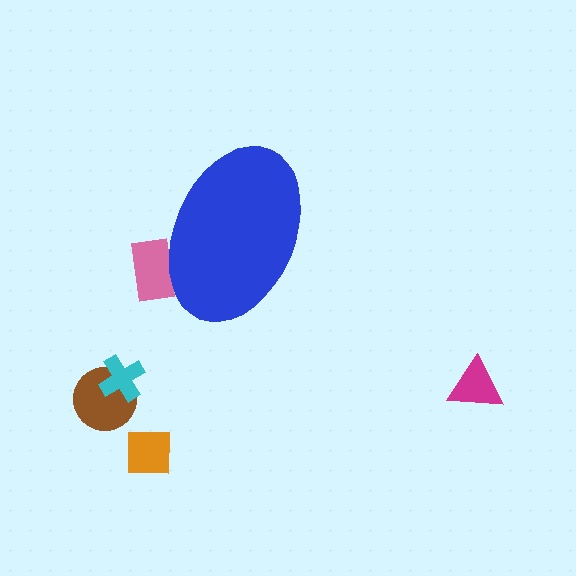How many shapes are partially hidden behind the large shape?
1 shape is partially hidden.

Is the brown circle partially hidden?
No, the brown circle is fully visible.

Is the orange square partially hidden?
No, the orange square is fully visible.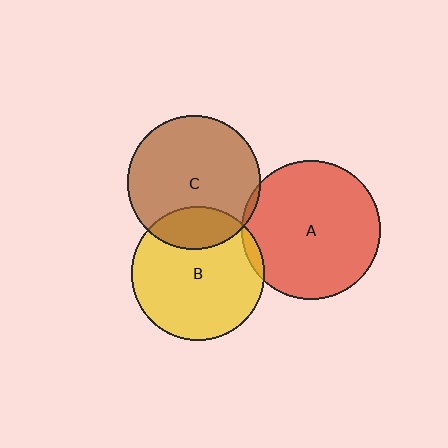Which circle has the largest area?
Circle A (red).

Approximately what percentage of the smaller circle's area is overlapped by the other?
Approximately 20%.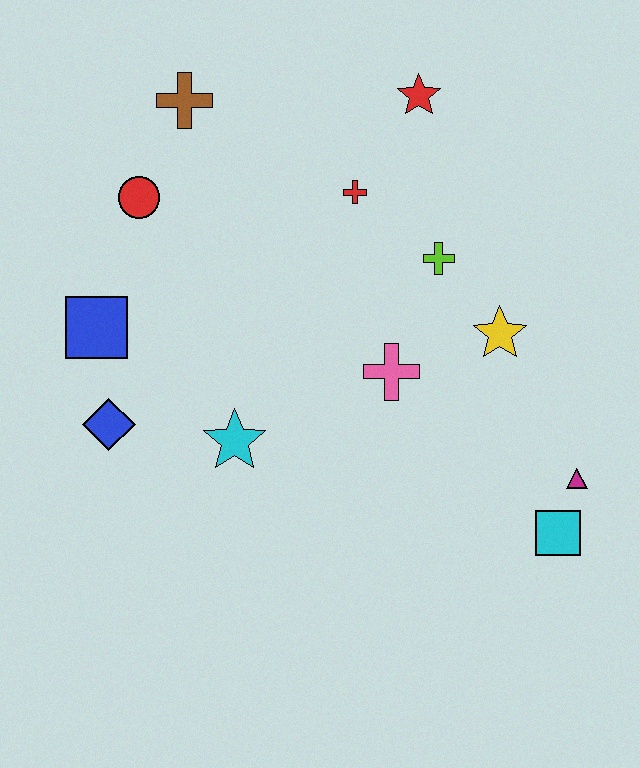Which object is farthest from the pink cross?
The brown cross is farthest from the pink cross.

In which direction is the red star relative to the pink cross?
The red star is above the pink cross.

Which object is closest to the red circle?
The brown cross is closest to the red circle.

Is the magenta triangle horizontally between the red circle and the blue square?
No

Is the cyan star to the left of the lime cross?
Yes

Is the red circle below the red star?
Yes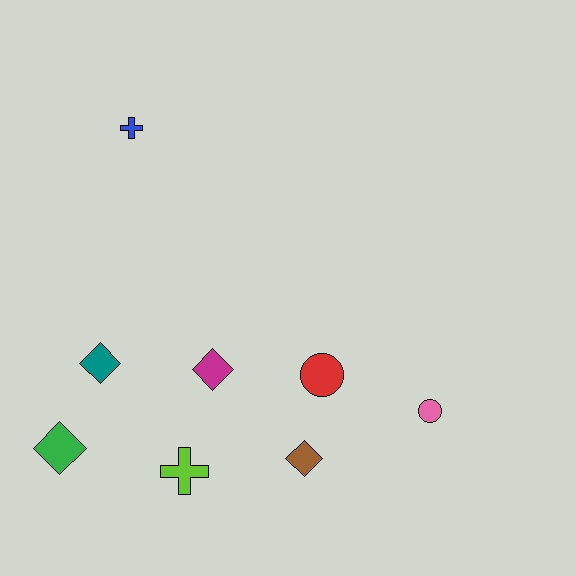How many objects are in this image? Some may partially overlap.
There are 8 objects.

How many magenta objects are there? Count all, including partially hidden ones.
There is 1 magenta object.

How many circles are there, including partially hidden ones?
There are 2 circles.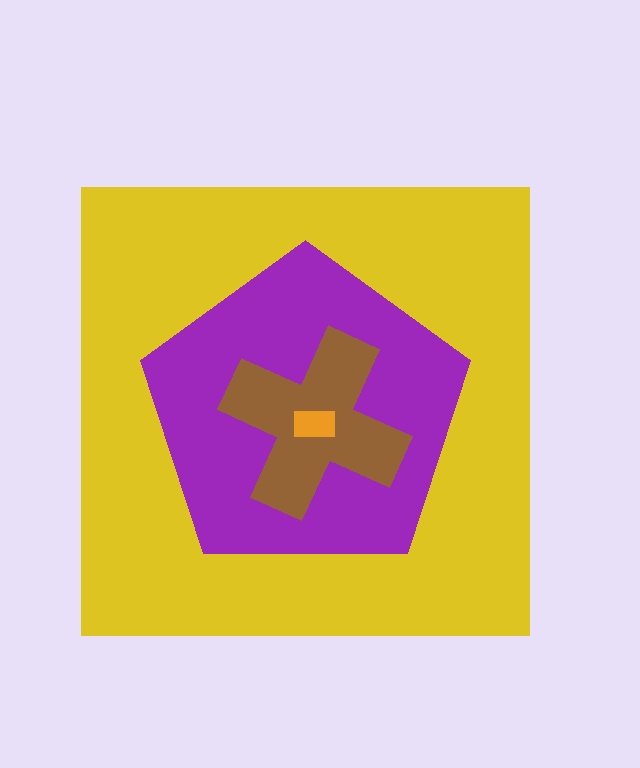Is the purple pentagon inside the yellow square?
Yes.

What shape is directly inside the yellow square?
The purple pentagon.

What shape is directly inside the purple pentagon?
The brown cross.